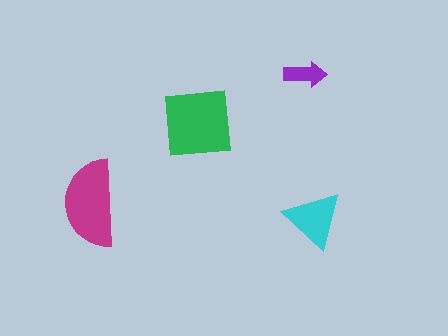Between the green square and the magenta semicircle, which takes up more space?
The green square.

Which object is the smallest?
The purple arrow.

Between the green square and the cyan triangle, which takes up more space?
The green square.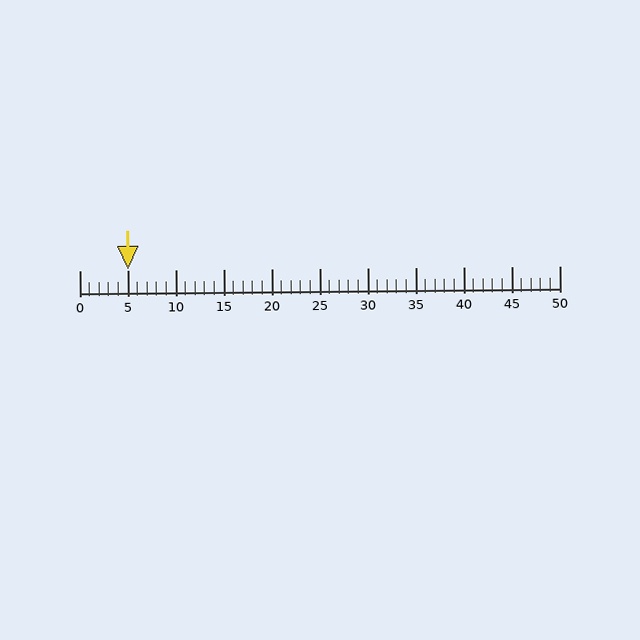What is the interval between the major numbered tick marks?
The major tick marks are spaced 5 units apart.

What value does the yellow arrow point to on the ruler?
The yellow arrow points to approximately 5.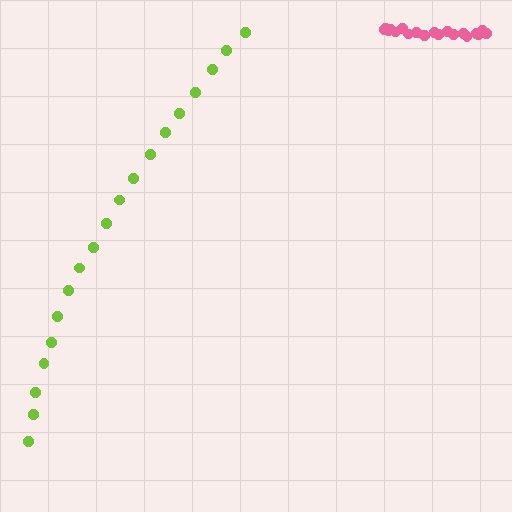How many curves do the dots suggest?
There are 2 distinct paths.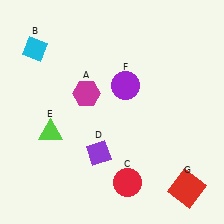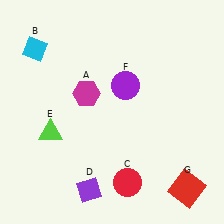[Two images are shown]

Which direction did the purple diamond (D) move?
The purple diamond (D) moved down.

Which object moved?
The purple diamond (D) moved down.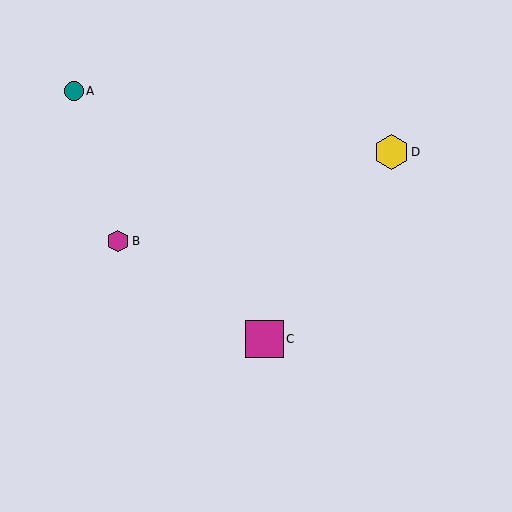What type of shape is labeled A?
Shape A is a teal circle.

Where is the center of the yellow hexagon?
The center of the yellow hexagon is at (391, 152).